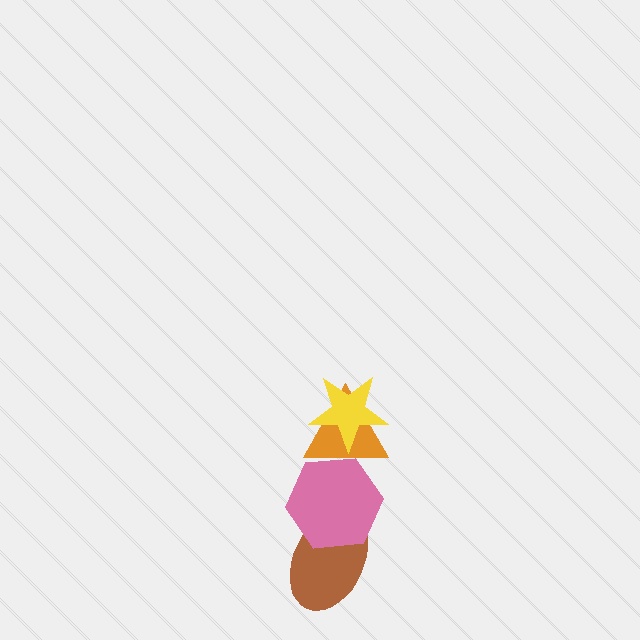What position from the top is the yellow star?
The yellow star is 1st from the top.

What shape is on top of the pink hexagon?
The orange triangle is on top of the pink hexagon.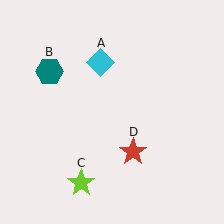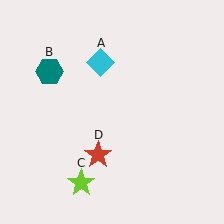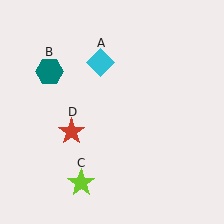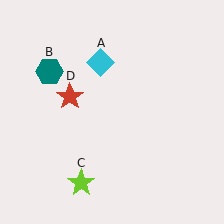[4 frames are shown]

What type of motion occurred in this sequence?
The red star (object D) rotated clockwise around the center of the scene.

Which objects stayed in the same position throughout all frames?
Cyan diamond (object A) and teal hexagon (object B) and lime star (object C) remained stationary.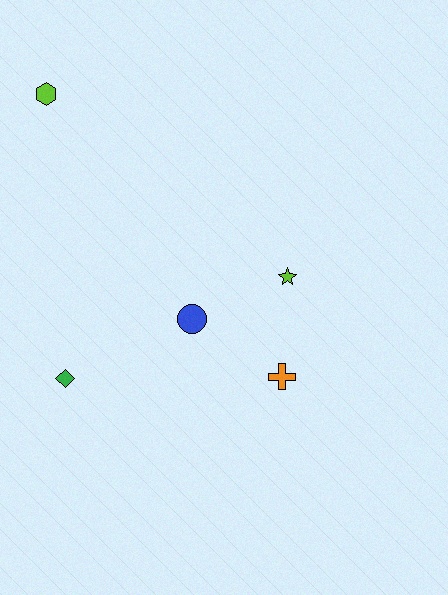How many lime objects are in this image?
There are 2 lime objects.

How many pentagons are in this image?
There are no pentagons.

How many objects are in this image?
There are 5 objects.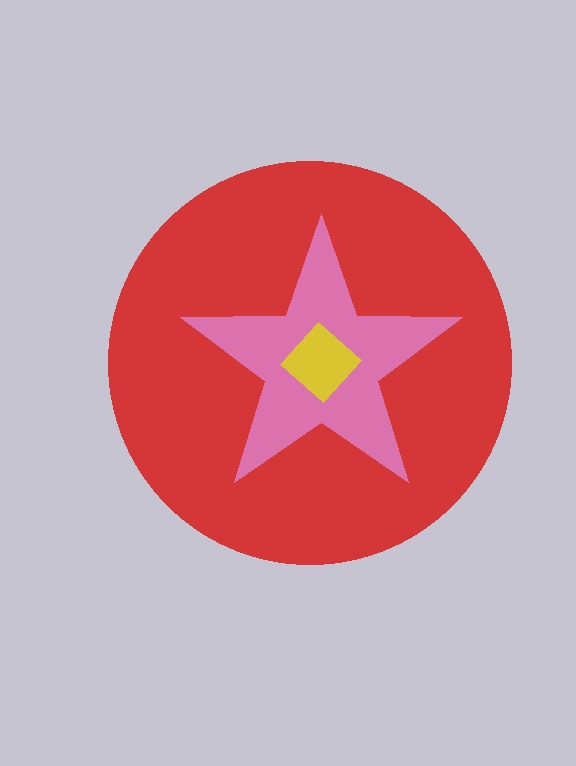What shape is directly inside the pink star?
The yellow diamond.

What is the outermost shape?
The red circle.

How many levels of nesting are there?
3.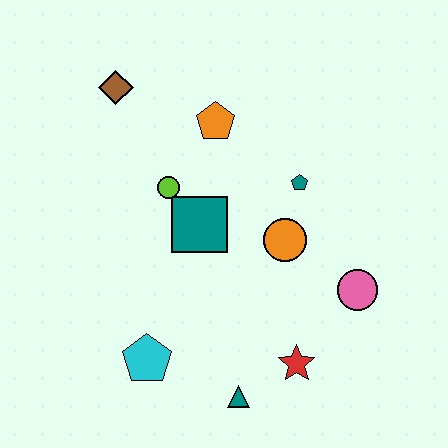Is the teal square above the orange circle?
Yes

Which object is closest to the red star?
The teal triangle is closest to the red star.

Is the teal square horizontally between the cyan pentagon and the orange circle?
Yes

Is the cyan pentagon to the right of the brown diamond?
Yes